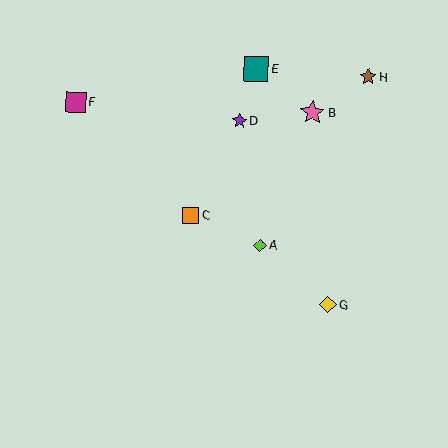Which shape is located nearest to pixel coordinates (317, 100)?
The pink star (labeled B) at (313, 112) is nearest to that location.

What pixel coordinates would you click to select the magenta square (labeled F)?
Click at (76, 102) to select the magenta square F.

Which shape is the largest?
The teal square (labeled E) is the largest.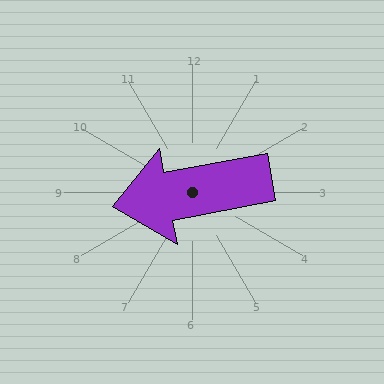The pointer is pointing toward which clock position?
Roughly 9 o'clock.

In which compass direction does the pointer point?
West.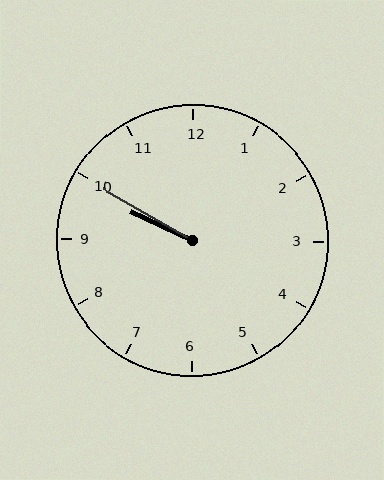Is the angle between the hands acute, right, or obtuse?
It is acute.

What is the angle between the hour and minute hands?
Approximately 5 degrees.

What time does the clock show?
9:50.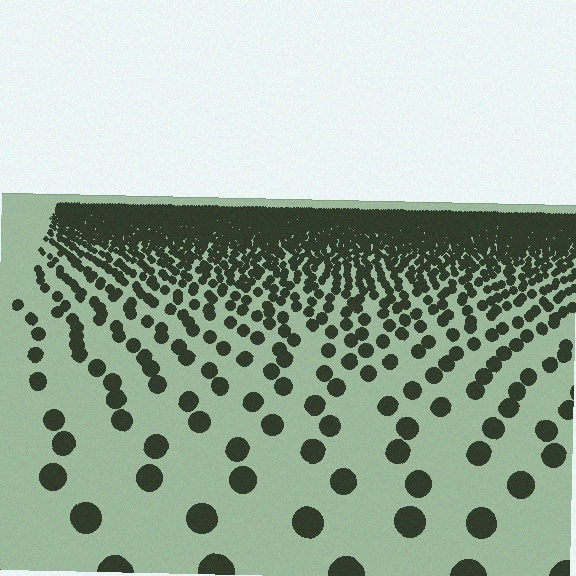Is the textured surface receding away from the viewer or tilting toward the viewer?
The surface is receding away from the viewer. Texture elements get smaller and denser toward the top.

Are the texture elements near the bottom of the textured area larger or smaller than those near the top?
Larger. Near the bottom, elements are closer to the viewer and appear at a bigger on-screen size.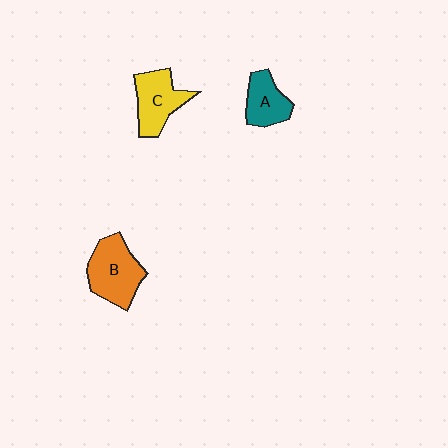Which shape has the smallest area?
Shape A (teal).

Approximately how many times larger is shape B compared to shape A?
Approximately 1.5 times.